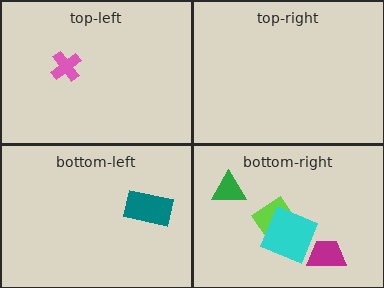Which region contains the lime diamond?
The bottom-right region.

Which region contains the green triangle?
The bottom-right region.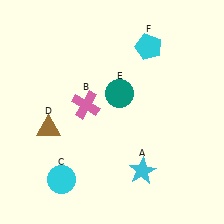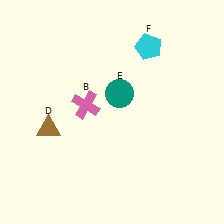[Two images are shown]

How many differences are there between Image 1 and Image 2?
There are 2 differences between the two images.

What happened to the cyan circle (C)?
The cyan circle (C) was removed in Image 2. It was in the bottom-left area of Image 1.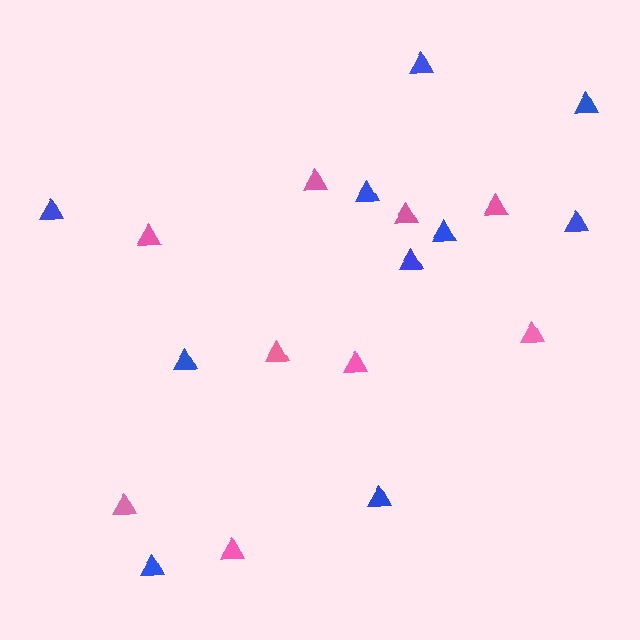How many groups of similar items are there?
There are 2 groups: one group of blue triangles (10) and one group of pink triangles (9).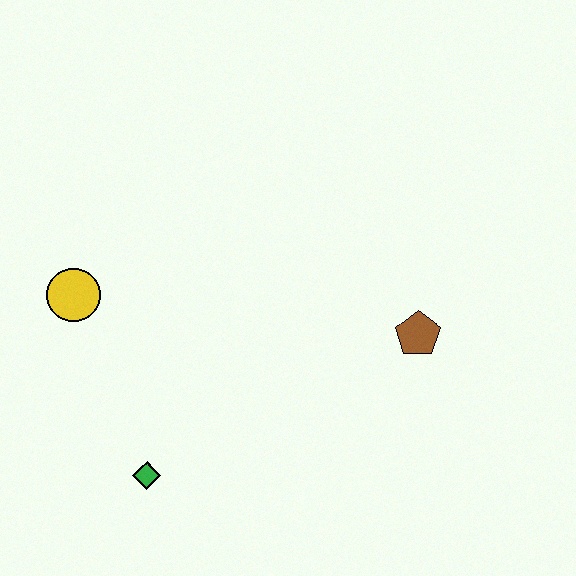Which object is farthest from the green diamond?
The brown pentagon is farthest from the green diamond.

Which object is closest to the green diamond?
The yellow circle is closest to the green diamond.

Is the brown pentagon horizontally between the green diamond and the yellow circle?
No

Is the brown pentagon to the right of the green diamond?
Yes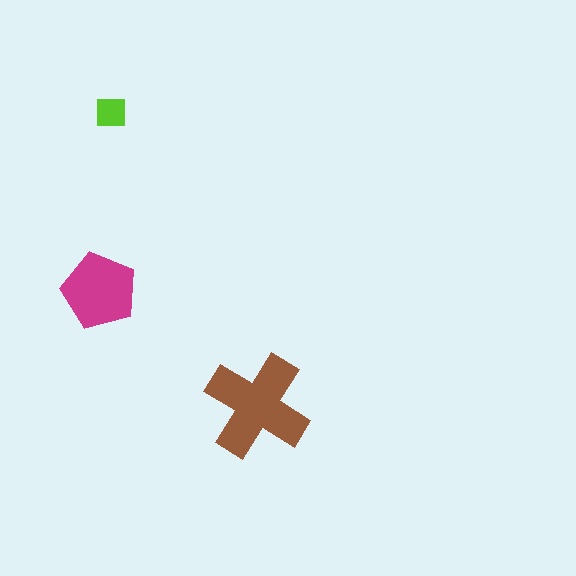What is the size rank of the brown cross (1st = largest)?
1st.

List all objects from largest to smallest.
The brown cross, the magenta pentagon, the lime square.